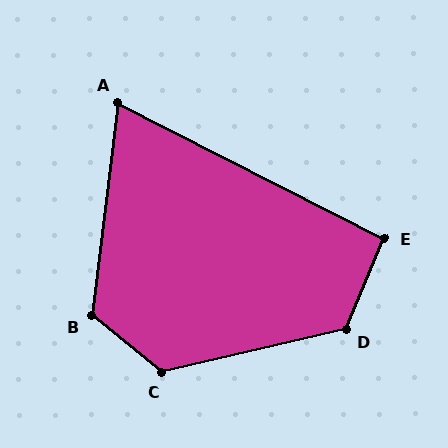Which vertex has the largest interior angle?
C, at approximately 128 degrees.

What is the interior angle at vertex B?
Approximately 122 degrees (obtuse).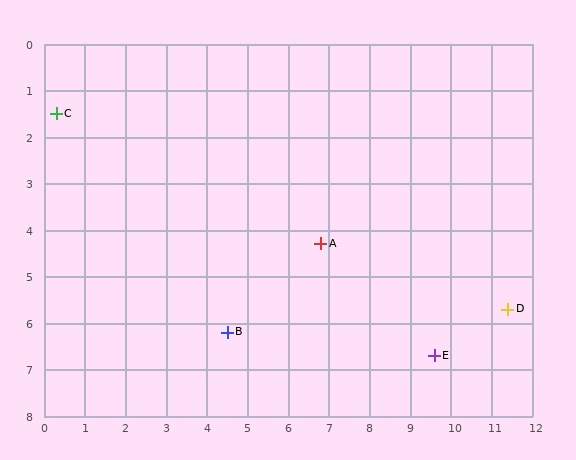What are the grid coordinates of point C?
Point C is at approximately (0.3, 1.5).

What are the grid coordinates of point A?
Point A is at approximately (6.8, 4.3).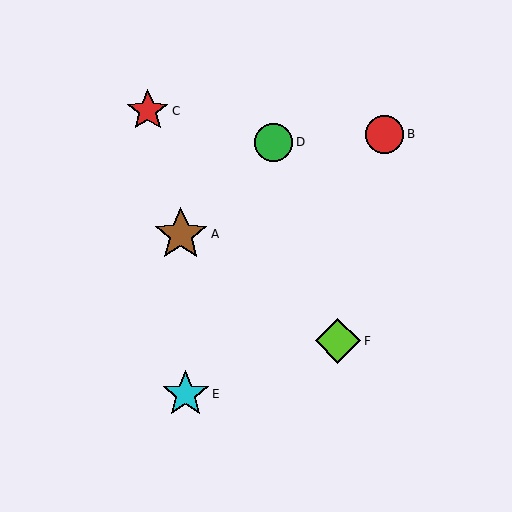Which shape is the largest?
The brown star (labeled A) is the largest.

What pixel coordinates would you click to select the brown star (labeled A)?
Click at (181, 234) to select the brown star A.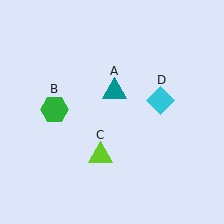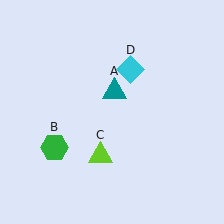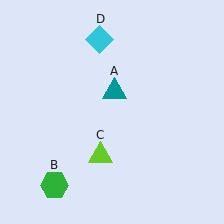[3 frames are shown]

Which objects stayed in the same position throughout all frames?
Teal triangle (object A) and lime triangle (object C) remained stationary.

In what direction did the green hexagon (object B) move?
The green hexagon (object B) moved down.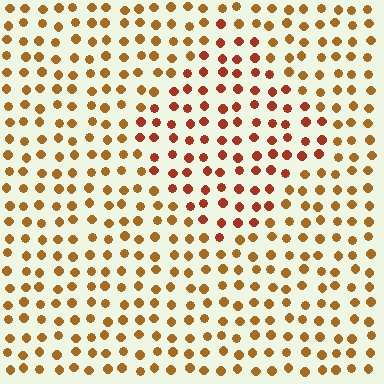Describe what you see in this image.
The image is filled with small brown elements in a uniform arrangement. A diamond-shaped region is visible where the elements are tinted to a slightly different hue, forming a subtle color boundary.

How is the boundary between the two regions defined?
The boundary is defined purely by a slight shift in hue (about 26 degrees). Spacing, size, and orientation are identical on both sides.